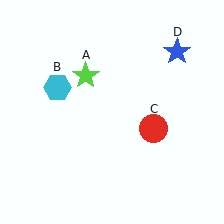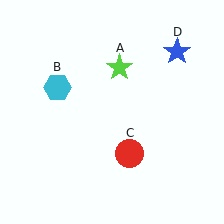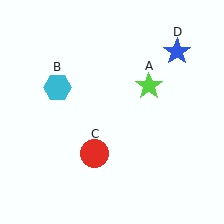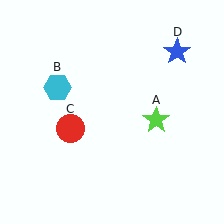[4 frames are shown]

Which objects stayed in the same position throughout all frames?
Cyan hexagon (object B) and blue star (object D) remained stationary.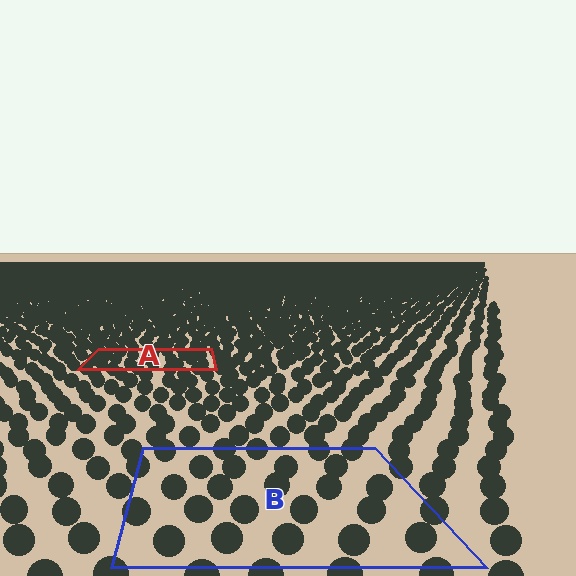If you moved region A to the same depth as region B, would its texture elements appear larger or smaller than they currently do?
They would appear larger. At a closer depth, the same texture elements are projected at a bigger on-screen size.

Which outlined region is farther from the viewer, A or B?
Region A is farther from the viewer — the texture elements inside it appear smaller and more densely packed.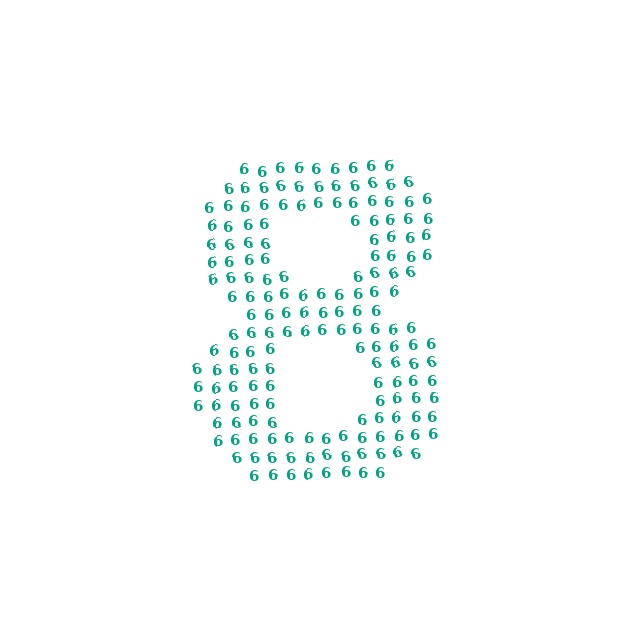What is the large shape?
The large shape is the digit 8.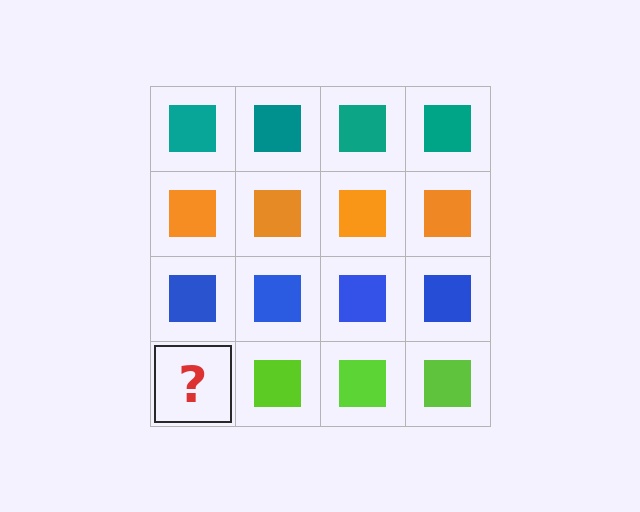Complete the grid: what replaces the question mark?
The question mark should be replaced with a lime square.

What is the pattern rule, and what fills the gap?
The rule is that each row has a consistent color. The gap should be filled with a lime square.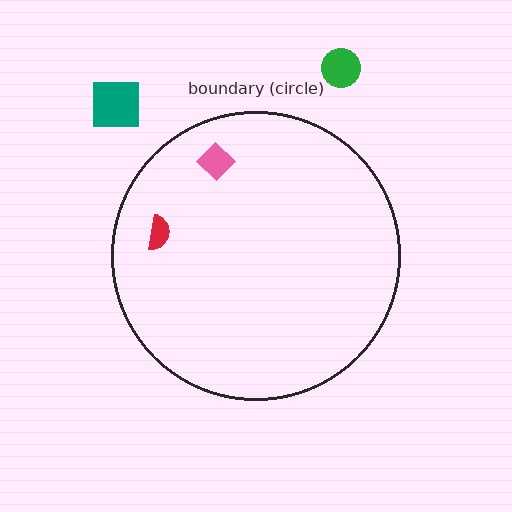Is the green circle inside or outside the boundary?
Outside.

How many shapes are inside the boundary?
2 inside, 2 outside.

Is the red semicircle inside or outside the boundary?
Inside.